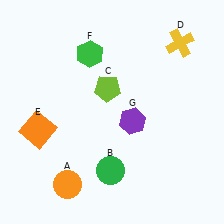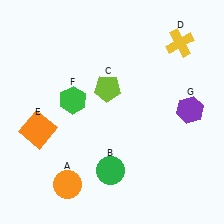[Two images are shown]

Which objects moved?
The objects that moved are: the green hexagon (F), the purple hexagon (G).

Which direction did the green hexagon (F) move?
The green hexagon (F) moved down.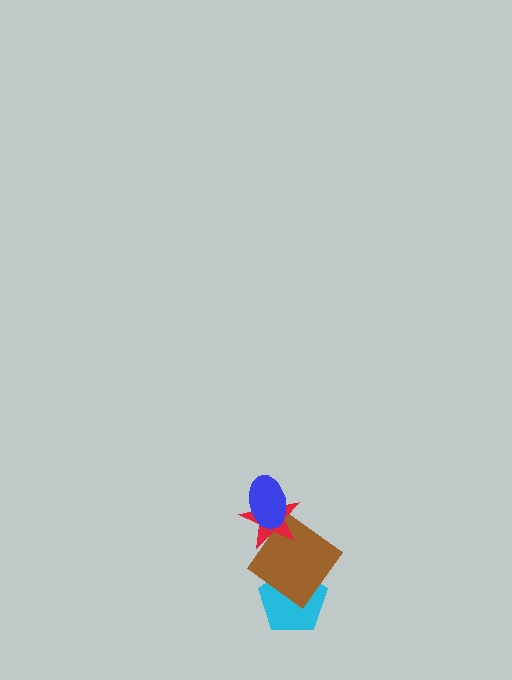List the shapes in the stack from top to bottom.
From top to bottom: the blue ellipse, the red star, the brown diamond, the cyan pentagon.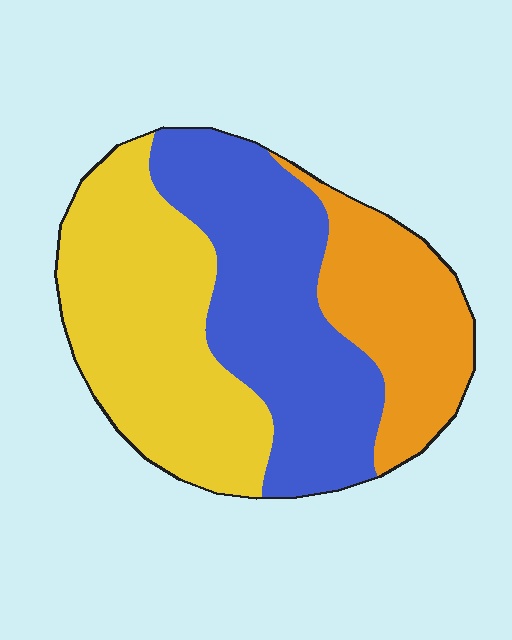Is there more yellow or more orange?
Yellow.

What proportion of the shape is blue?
Blue covers roughly 40% of the shape.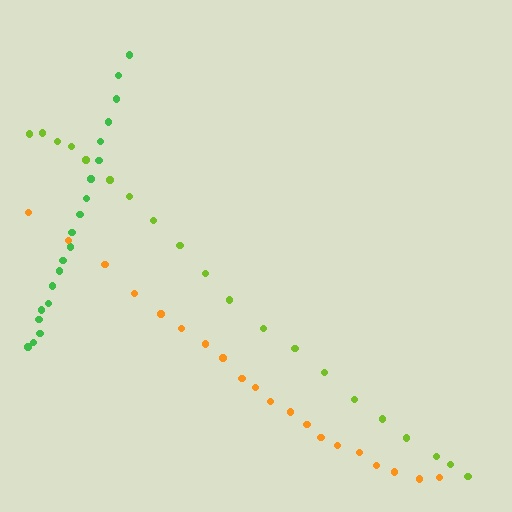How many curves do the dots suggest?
There are 3 distinct paths.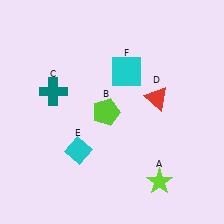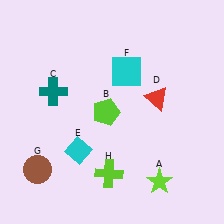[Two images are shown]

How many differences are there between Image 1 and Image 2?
There are 2 differences between the two images.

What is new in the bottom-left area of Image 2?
A brown circle (G) was added in the bottom-left area of Image 2.